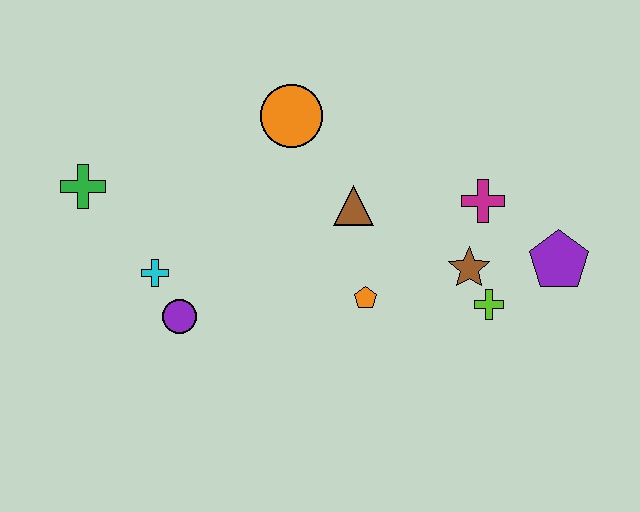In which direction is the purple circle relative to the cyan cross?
The purple circle is below the cyan cross.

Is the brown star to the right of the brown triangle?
Yes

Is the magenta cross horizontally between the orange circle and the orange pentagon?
No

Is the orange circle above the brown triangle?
Yes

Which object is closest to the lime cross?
The brown star is closest to the lime cross.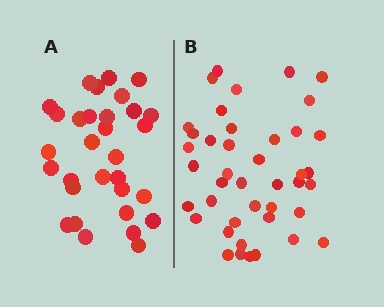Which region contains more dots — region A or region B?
Region B (the right region) has more dots.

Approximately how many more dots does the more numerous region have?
Region B has roughly 12 or so more dots than region A.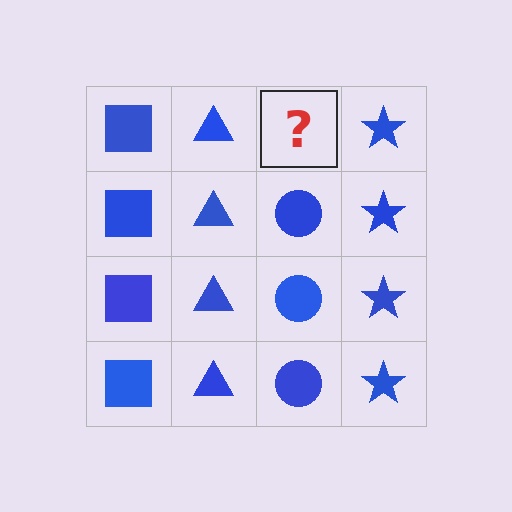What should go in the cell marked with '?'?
The missing cell should contain a blue circle.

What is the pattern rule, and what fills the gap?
The rule is that each column has a consistent shape. The gap should be filled with a blue circle.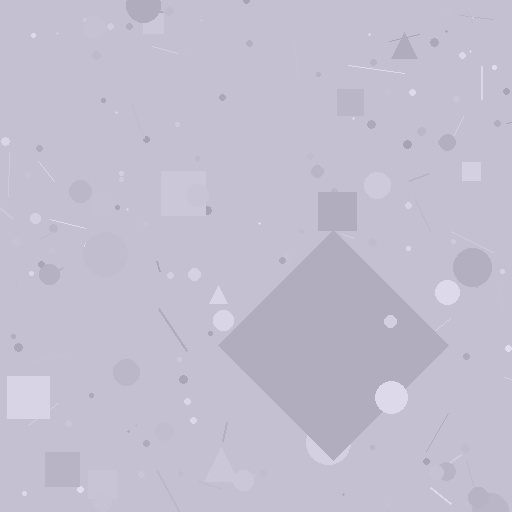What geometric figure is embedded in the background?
A diamond is embedded in the background.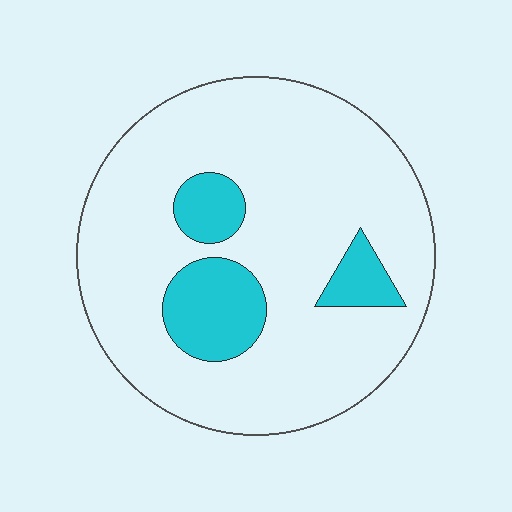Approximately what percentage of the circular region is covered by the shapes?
Approximately 15%.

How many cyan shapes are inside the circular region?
3.